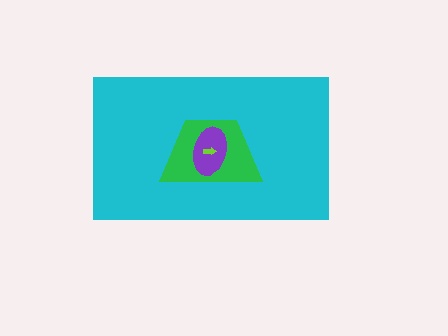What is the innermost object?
The lime arrow.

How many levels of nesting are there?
4.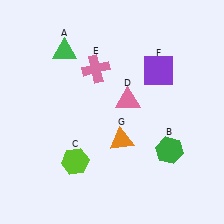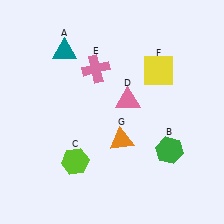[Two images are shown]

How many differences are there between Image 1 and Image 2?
There are 2 differences between the two images.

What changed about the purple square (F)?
In Image 1, F is purple. In Image 2, it changed to yellow.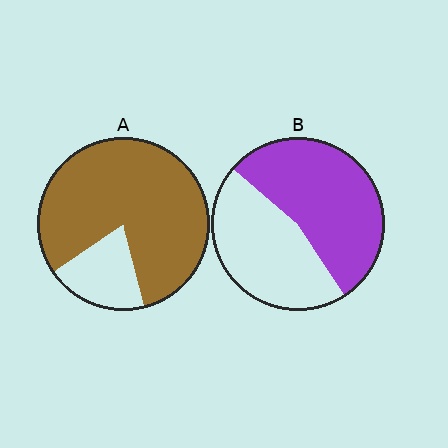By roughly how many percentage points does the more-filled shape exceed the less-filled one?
By roughly 25 percentage points (A over B).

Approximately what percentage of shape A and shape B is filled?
A is approximately 80% and B is approximately 55%.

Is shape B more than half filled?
Yes.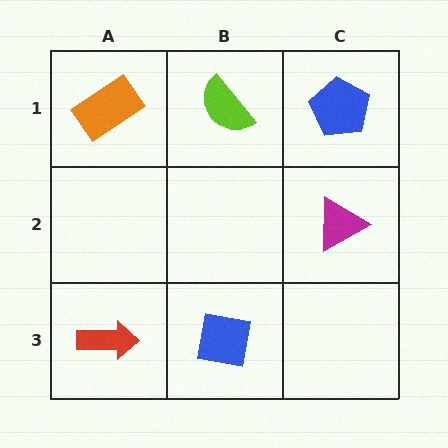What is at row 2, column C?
A magenta triangle.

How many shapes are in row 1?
3 shapes.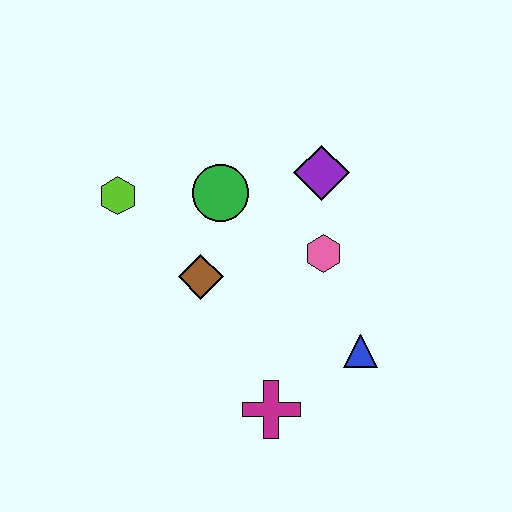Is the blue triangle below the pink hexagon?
Yes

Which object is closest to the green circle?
The brown diamond is closest to the green circle.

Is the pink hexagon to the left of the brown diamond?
No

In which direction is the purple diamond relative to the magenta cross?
The purple diamond is above the magenta cross.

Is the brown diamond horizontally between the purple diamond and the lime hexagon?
Yes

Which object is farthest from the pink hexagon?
The lime hexagon is farthest from the pink hexagon.